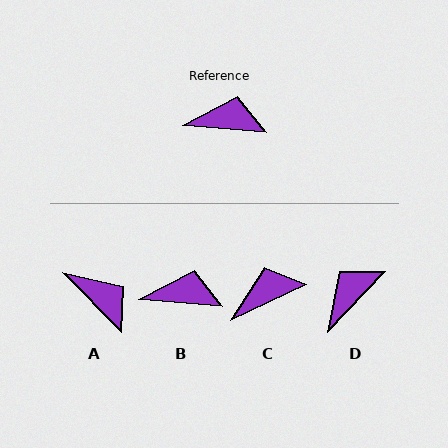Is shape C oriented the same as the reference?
No, it is off by about 29 degrees.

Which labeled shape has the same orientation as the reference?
B.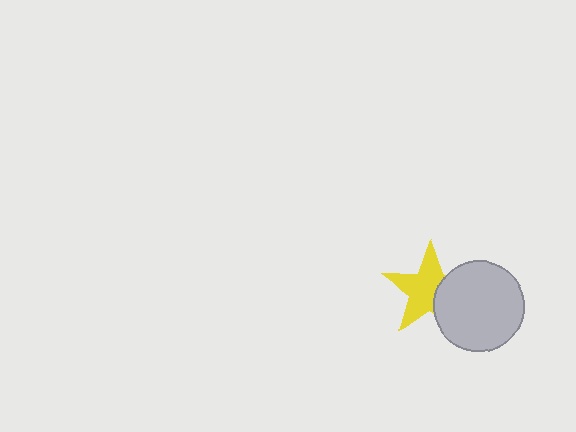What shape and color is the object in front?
The object in front is a light gray circle.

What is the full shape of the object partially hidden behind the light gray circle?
The partially hidden object is a yellow star.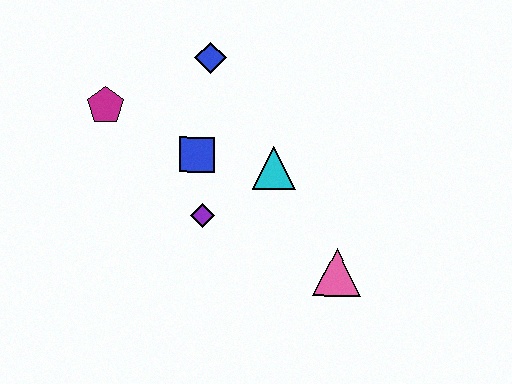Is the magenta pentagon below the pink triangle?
No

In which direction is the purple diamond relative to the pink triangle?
The purple diamond is to the left of the pink triangle.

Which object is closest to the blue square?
The purple diamond is closest to the blue square.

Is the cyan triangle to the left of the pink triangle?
Yes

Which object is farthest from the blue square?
The pink triangle is farthest from the blue square.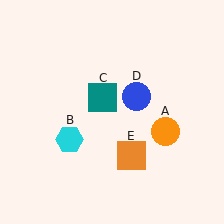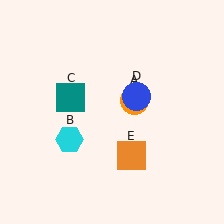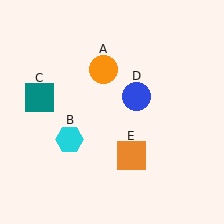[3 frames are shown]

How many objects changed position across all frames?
2 objects changed position: orange circle (object A), teal square (object C).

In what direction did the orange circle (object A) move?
The orange circle (object A) moved up and to the left.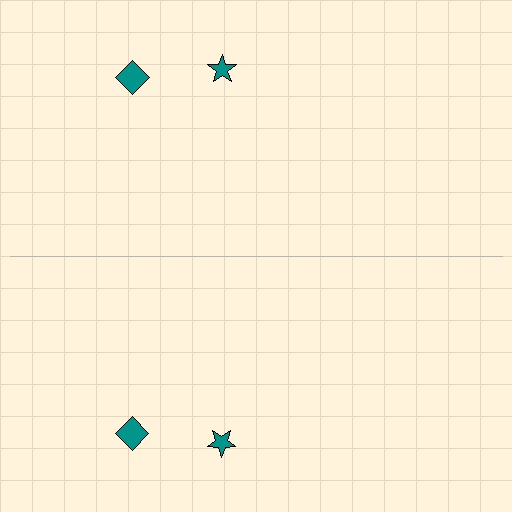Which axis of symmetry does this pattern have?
The pattern has a horizontal axis of symmetry running through the center of the image.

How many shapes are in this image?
There are 4 shapes in this image.